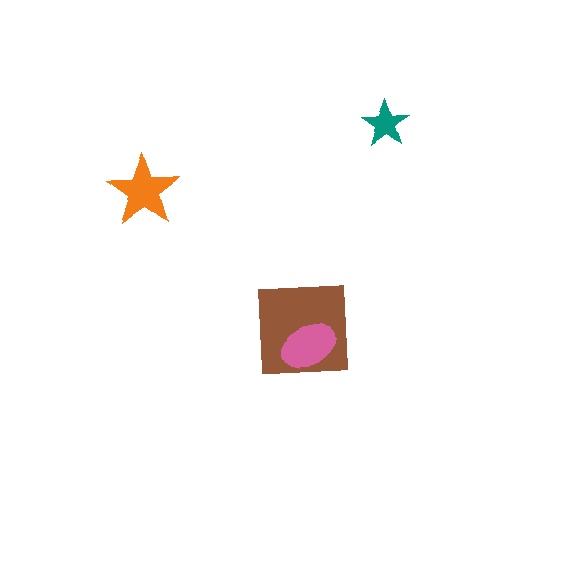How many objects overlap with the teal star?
0 objects overlap with the teal star.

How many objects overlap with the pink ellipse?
1 object overlaps with the pink ellipse.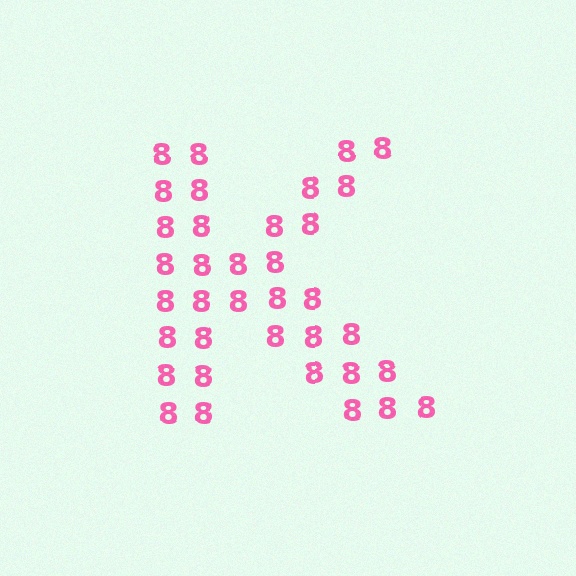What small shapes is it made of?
It is made of small digit 8's.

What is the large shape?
The large shape is the letter K.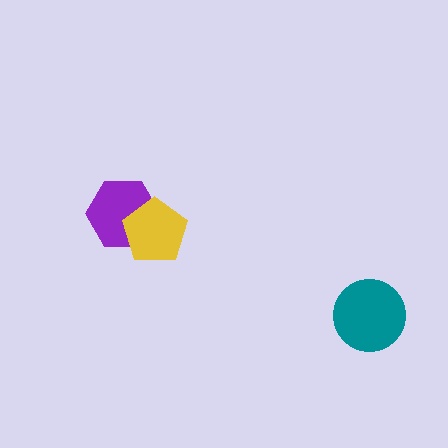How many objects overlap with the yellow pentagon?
1 object overlaps with the yellow pentagon.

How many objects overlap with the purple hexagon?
1 object overlaps with the purple hexagon.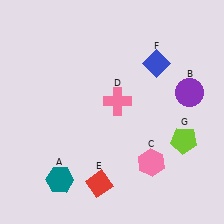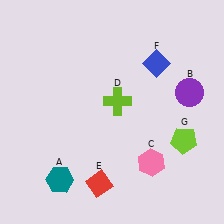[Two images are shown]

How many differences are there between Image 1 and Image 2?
There is 1 difference between the two images.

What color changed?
The cross (D) changed from pink in Image 1 to lime in Image 2.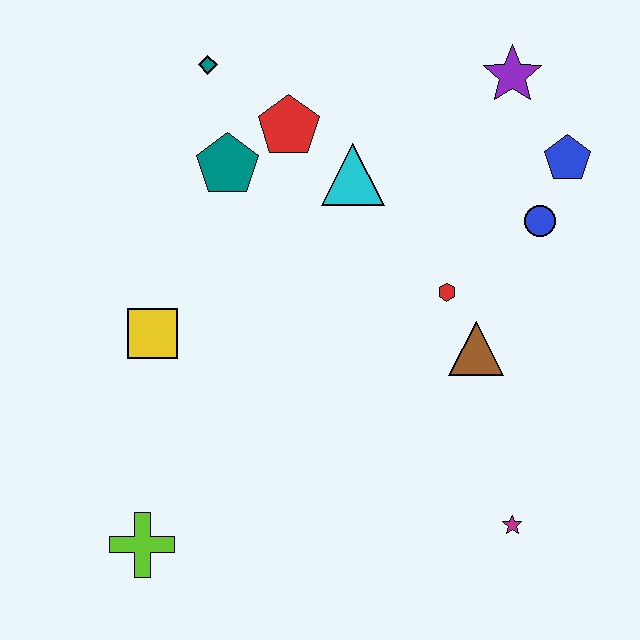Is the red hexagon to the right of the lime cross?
Yes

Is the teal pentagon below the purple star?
Yes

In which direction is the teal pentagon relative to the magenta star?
The teal pentagon is above the magenta star.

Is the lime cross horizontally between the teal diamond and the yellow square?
No